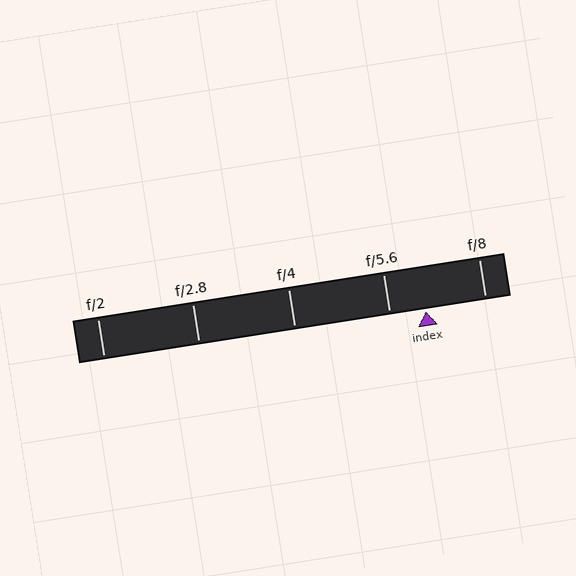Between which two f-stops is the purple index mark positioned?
The index mark is between f/5.6 and f/8.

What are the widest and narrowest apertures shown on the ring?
The widest aperture shown is f/2 and the narrowest is f/8.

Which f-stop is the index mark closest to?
The index mark is closest to f/5.6.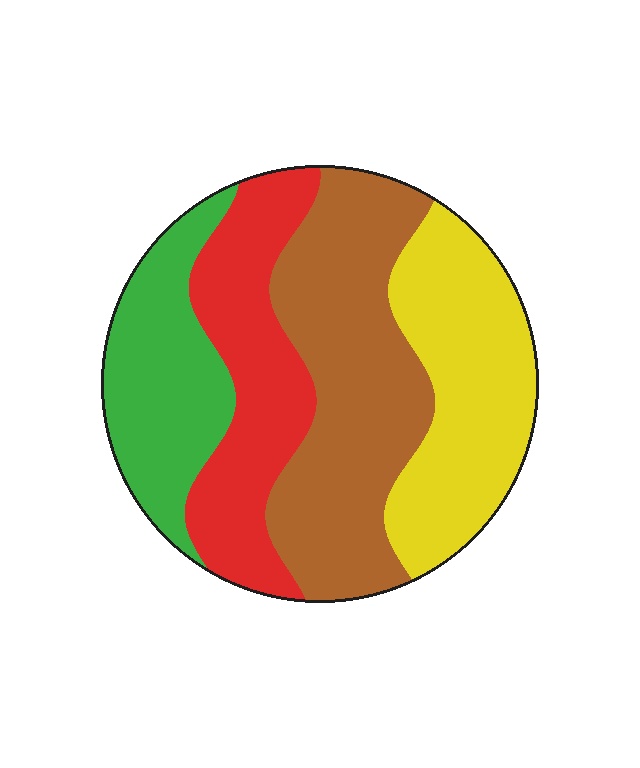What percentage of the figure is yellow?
Yellow covers around 25% of the figure.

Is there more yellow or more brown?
Brown.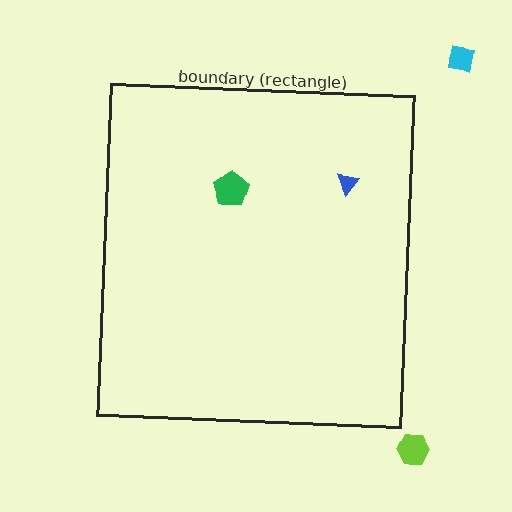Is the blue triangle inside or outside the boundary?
Inside.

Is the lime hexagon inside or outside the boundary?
Outside.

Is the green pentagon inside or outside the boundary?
Inside.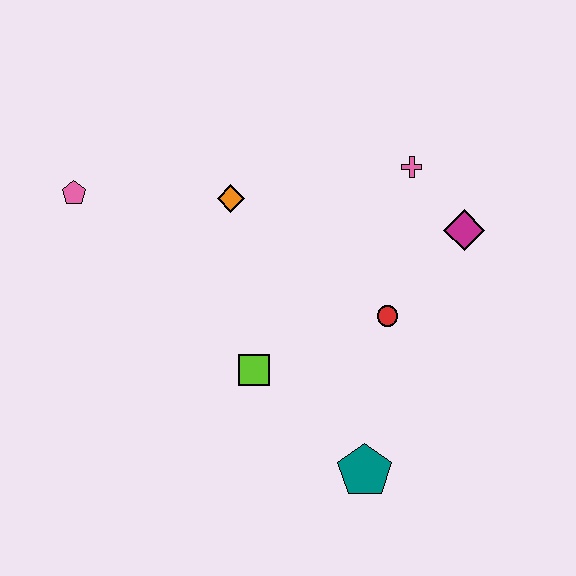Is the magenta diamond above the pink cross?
No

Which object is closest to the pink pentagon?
The orange diamond is closest to the pink pentagon.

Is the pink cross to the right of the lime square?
Yes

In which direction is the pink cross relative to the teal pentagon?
The pink cross is above the teal pentagon.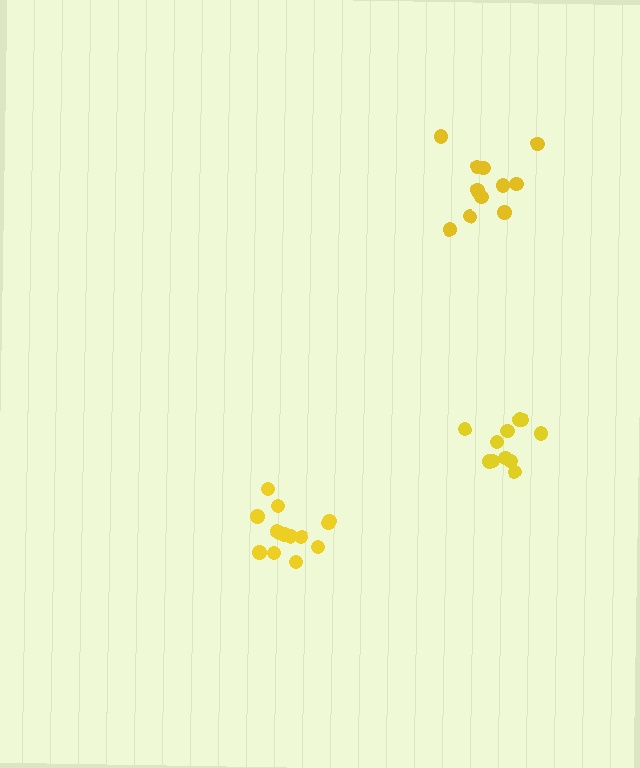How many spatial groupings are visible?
There are 3 spatial groupings.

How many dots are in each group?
Group 1: 14 dots, Group 2: 11 dots, Group 3: 11 dots (36 total).